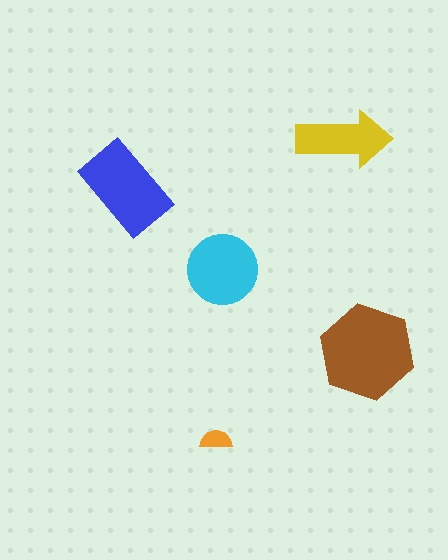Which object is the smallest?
The orange semicircle.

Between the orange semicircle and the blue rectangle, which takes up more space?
The blue rectangle.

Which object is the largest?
The brown hexagon.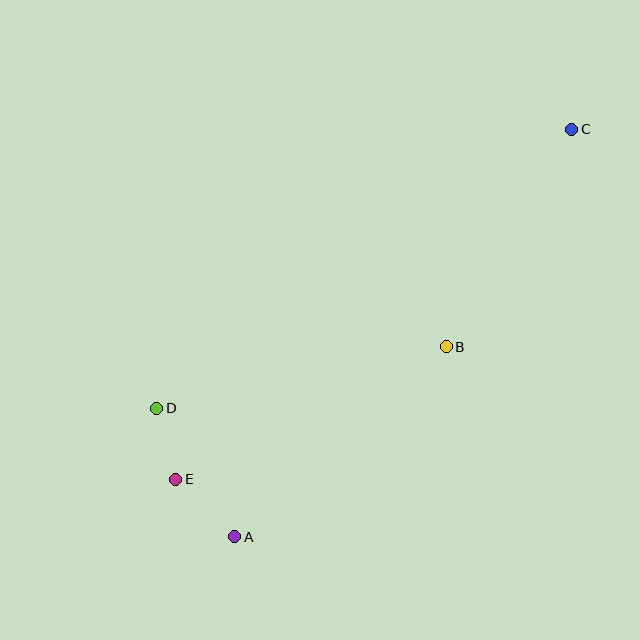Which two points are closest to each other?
Points D and E are closest to each other.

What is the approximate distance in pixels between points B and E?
The distance between B and E is approximately 301 pixels.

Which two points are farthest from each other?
Points A and C are farthest from each other.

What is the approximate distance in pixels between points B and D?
The distance between B and D is approximately 296 pixels.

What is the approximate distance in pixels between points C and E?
The distance between C and E is approximately 528 pixels.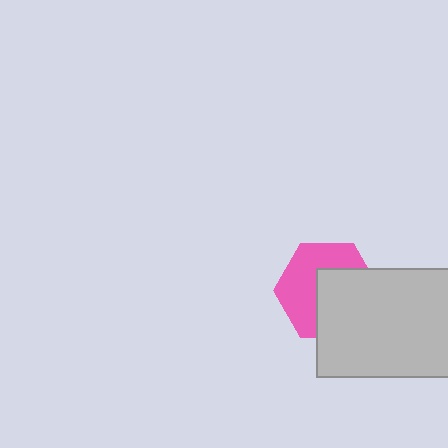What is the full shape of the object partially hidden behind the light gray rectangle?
The partially hidden object is a pink hexagon.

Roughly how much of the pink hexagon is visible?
About half of it is visible (roughly 50%).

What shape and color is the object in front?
The object in front is a light gray rectangle.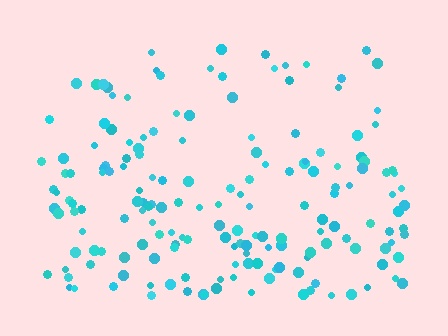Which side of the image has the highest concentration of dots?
The bottom.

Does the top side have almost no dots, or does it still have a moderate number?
Still a moderate number, just noticeably fewer than the bottom.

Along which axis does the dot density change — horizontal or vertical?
Vertical.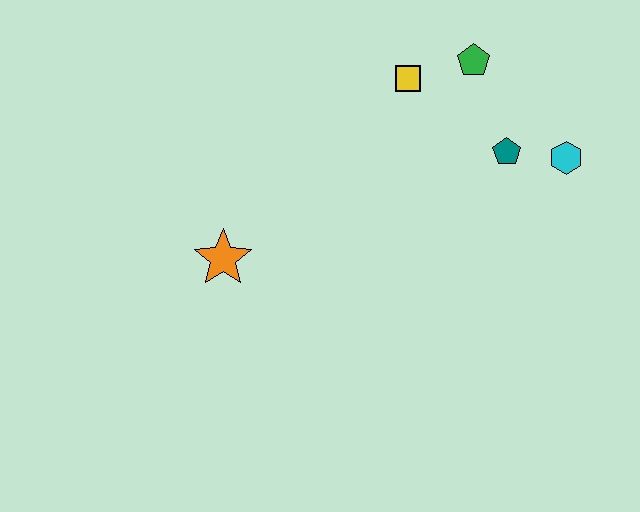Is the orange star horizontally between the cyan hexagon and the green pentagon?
No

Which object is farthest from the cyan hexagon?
The orange star is farthest from the cyan hexagon.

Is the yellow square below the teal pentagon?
No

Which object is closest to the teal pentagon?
The cyan hexagon is closest to the teal pentagon.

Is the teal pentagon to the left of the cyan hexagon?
Yes